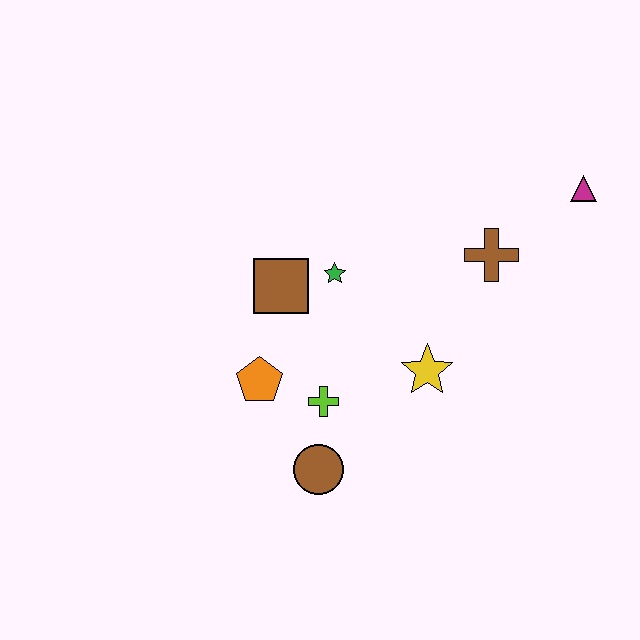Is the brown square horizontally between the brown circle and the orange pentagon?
Yes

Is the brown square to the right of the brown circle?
No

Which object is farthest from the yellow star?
The magenta triangle is farthest from the yellow star.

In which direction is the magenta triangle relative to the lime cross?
The magenta triangle is to the right of the lime cross.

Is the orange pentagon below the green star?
Yes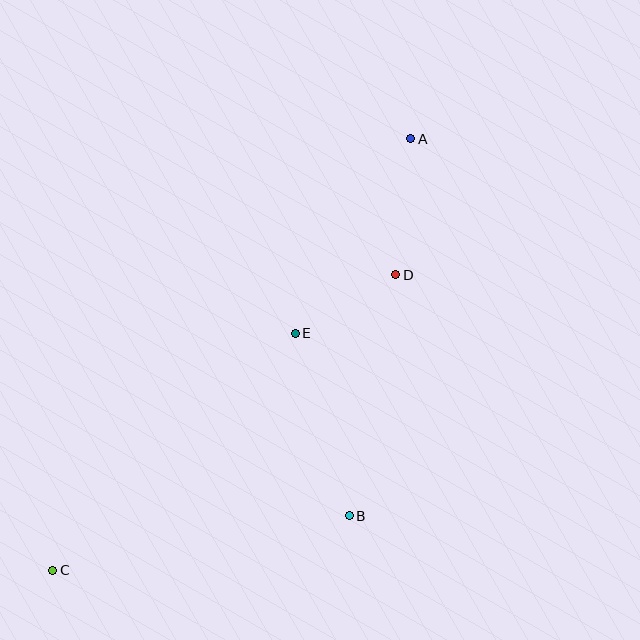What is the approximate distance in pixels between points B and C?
The distance between B and C is approximately 301 pixels.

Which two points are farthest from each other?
Points A and C are farthest from each other.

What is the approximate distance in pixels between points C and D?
The distance between C and D is approximately 453 pixels.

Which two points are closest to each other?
Points D and E are closest to each other.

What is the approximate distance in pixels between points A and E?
The distance between A and E is approximately 226 pixels.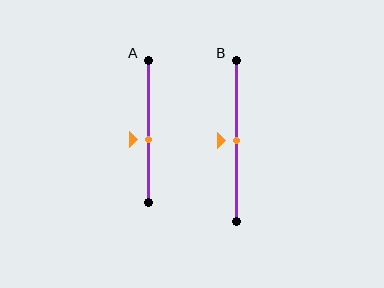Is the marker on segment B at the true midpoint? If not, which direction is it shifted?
Yes, the marker on segment B is at the true midpoint.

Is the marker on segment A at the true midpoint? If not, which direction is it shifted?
No, the marker on segment A is shifted downward by about 6% of the segment length.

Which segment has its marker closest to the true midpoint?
Segment B has its marker closest to the true midpoint.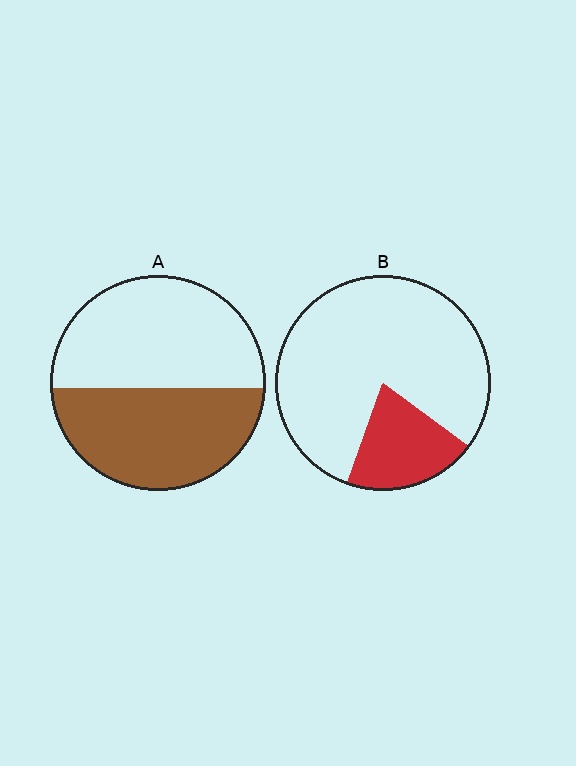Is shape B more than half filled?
No.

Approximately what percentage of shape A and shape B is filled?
A is approximately 45% and B is approximately 20%.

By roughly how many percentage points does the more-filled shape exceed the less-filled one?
By roughly 25 percentage points (A over B).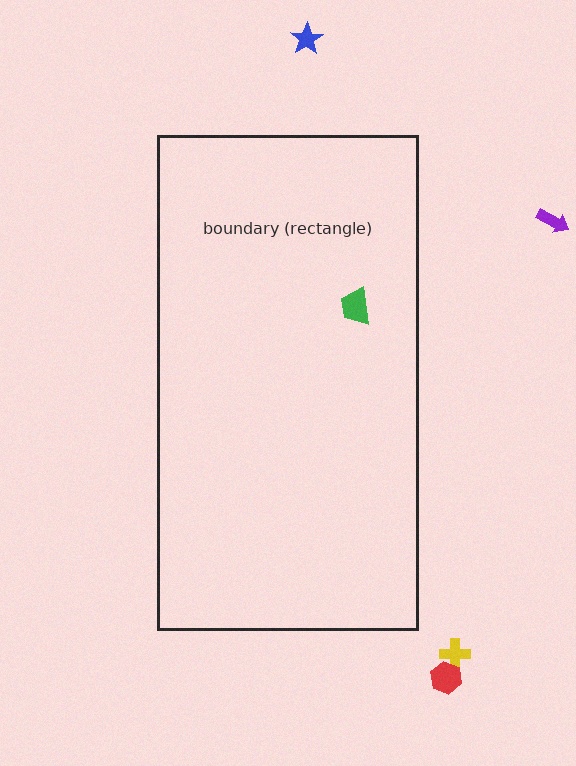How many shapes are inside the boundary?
1 inside, 4 outside.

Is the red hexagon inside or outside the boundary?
Outside.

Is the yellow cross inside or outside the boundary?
Outside.